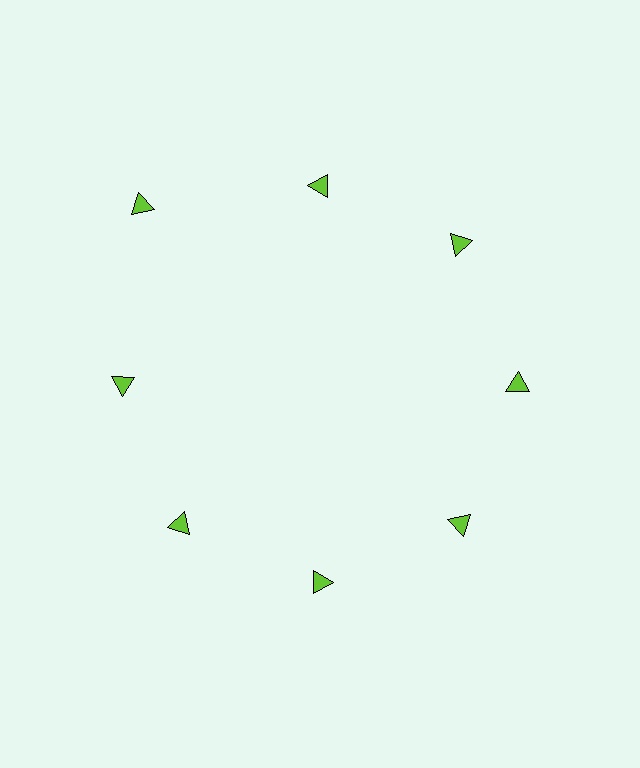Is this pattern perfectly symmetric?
No. The 8 lime triangles are arranged in a ring, but one element near the 10 o'clock position is pushed outward from the center, breaking the 8-fold rotational symmetry.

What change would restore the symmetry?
The symmetry would be restored by moving it inward, back onto the ring so that all 8 triangles sit at equal angles and equal distance from the center.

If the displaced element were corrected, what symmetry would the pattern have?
It would have 8-fold rotational symmetry — the pattern would map onto itself every 45 degrees.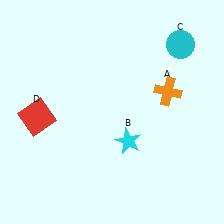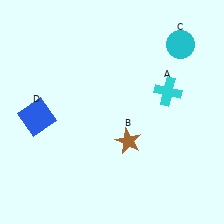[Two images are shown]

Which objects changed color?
A changed from orange to cyan. B changed from cyan to brown. D changed from red to blue.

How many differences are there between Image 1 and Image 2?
There are 3 differences between the two images.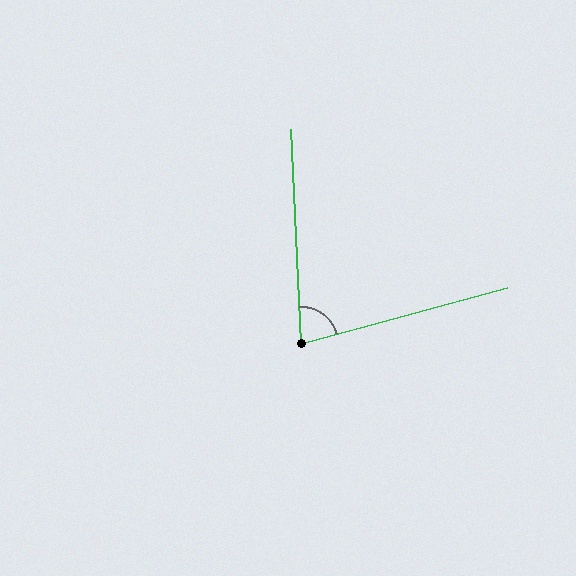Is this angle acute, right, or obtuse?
It is acute.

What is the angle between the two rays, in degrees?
Approximately 77 degrees.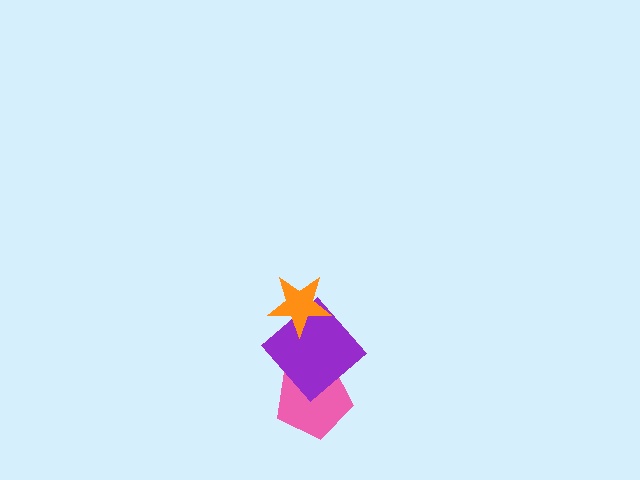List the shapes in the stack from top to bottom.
From top to bottom: the orange star, the purple diamond, the pink pentagon.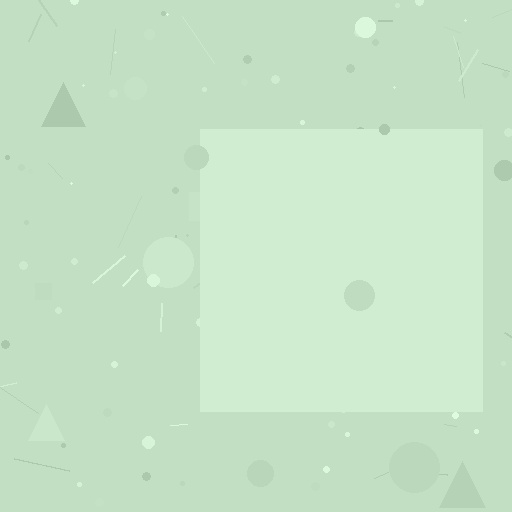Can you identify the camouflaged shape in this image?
The camouflaged shape is a square.